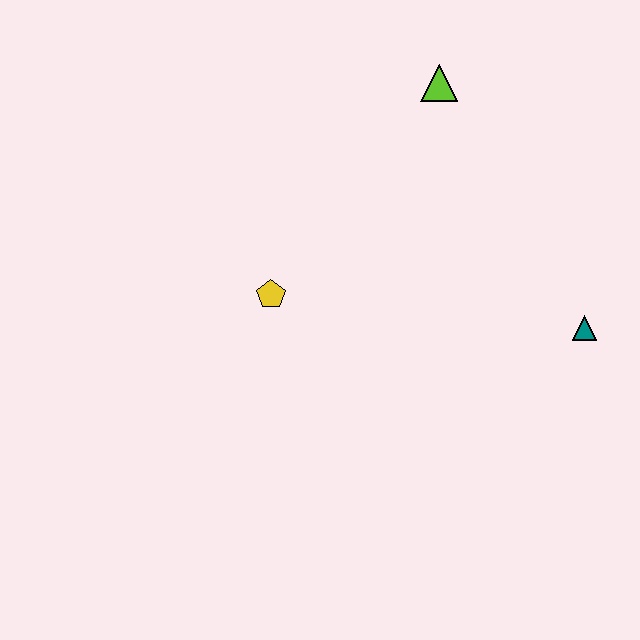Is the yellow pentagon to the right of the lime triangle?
No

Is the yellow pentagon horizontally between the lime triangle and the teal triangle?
No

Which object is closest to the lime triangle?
The yellow pentagon is closest to the lime triangle.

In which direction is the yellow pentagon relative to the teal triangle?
The yellow pentagon is to the left of the teal triangle.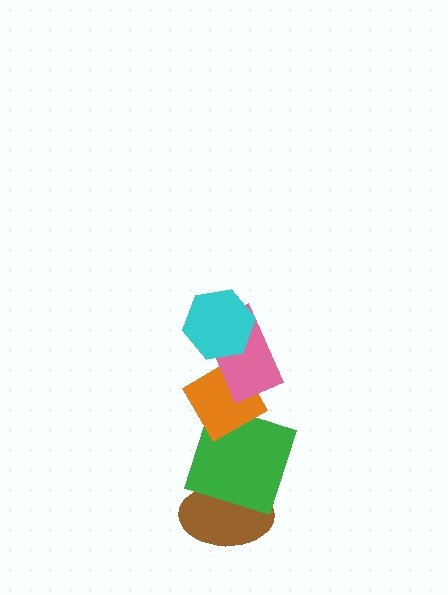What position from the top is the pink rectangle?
The pink rectangle is 2nd from the top.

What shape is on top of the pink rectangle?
The cyan hexagon is on top of the pink rectangle.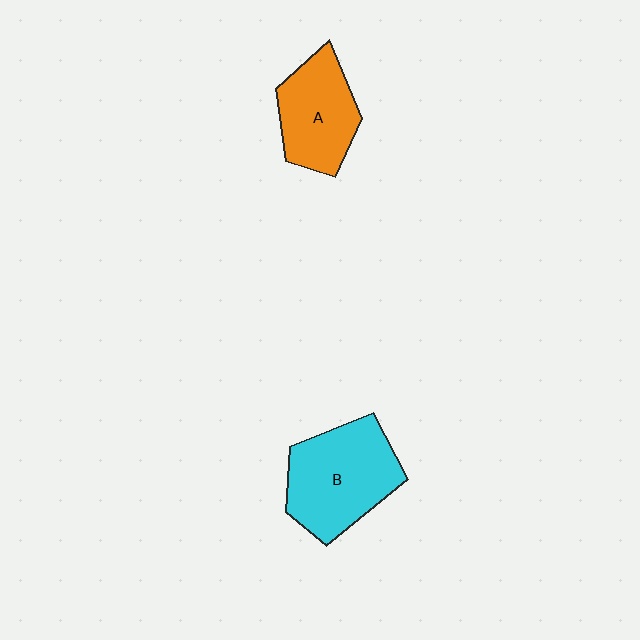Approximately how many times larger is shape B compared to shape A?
Approximately 1.3 times.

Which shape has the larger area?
Shape B (cyan).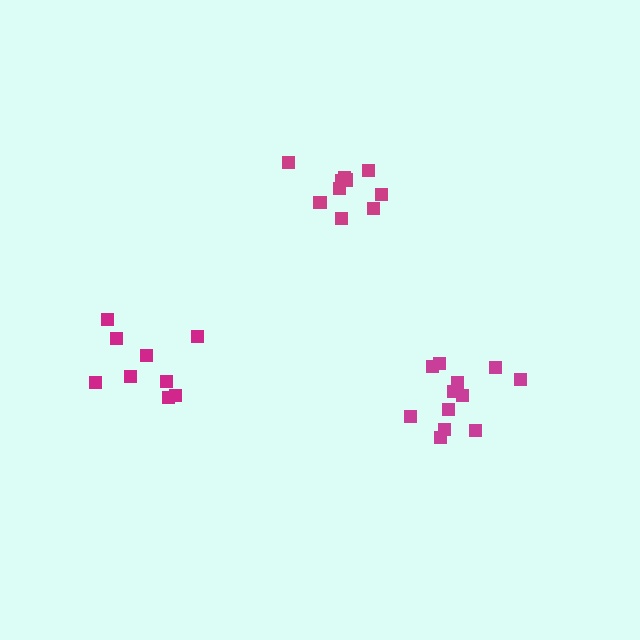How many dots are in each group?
Group 1: 10 dots, Group 2: 9 dots, Group 3: 12 dots (31 total).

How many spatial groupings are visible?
There are 3 spatial groupings.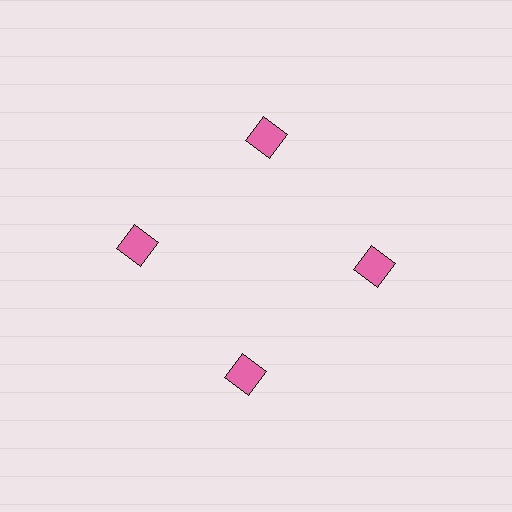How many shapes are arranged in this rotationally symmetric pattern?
There are 4 shapes, arranged in 4 groups of 1.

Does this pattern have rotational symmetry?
Yes, this pattern has 4-fold rotational symmetry. It looks the same after rotating 90 degrees around the center.